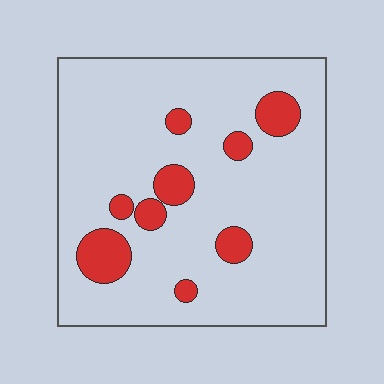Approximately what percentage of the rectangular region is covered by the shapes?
Approximately 15%.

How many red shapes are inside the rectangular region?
9.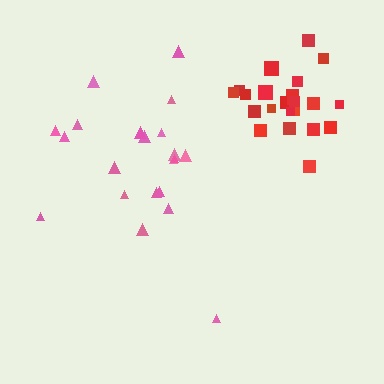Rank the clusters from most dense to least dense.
red, pink.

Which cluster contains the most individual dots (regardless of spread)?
Red (23).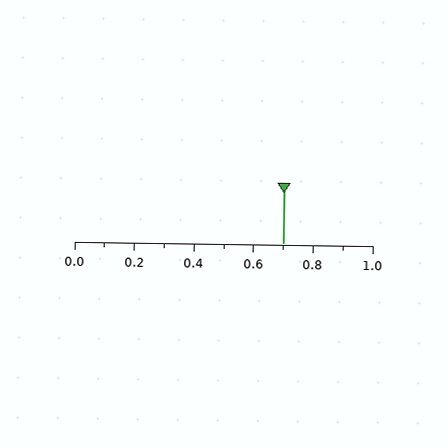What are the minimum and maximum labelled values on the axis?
The axis runs from 0.0 to 1.0.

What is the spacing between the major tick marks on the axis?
The major ticks are spaced 0.2 apart.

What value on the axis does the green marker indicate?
The marker indicates approximately 0.7.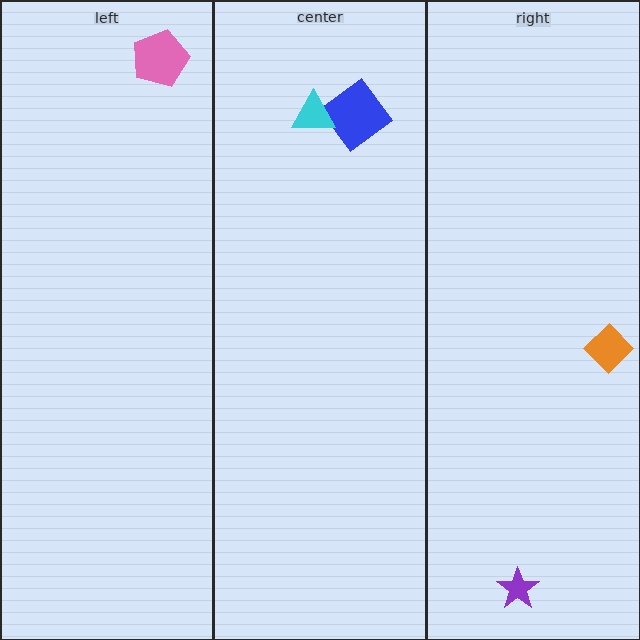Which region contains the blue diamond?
The center region.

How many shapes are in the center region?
2.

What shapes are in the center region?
The blue diamond, the cyan triangle.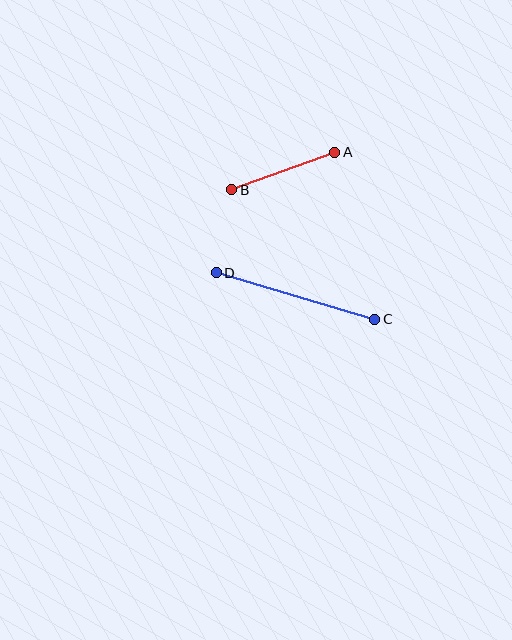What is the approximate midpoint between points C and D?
The midpoint is at approximately (295, 296) pixels.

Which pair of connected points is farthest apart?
Points C and D are farthest apart.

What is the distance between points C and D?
The distance is approximately 166 pixels.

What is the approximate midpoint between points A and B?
The midpoint is at approximately (283, 171) pixels.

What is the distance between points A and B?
The distance is approximately 110 pixels.